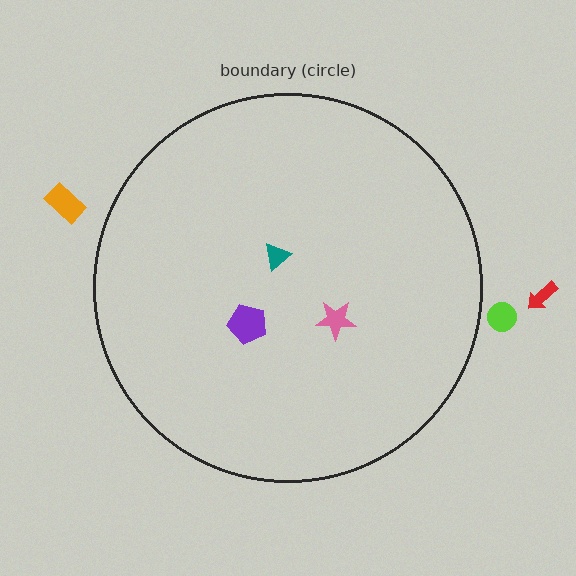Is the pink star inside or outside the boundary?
Inside.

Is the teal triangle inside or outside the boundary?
Inside.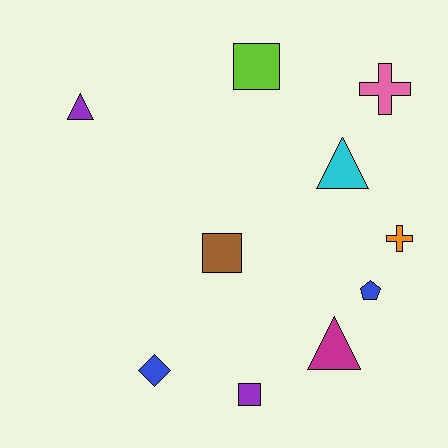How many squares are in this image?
There are 3 squares.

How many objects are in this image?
There are 10 objects.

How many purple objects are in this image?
There are 2 purple objects.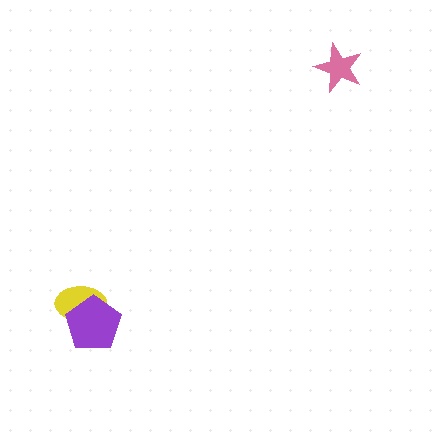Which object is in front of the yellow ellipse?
The purple pentagon is in front of the yellow ellipse.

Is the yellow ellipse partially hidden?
Yes, it is partially covered by another shape.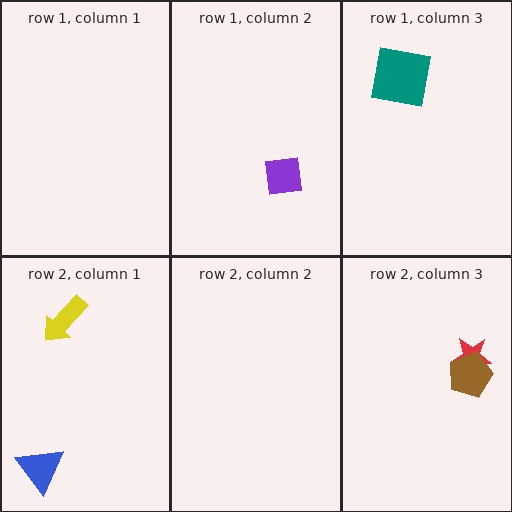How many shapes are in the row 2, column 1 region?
2.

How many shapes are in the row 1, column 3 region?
1.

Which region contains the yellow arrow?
The row 2, column 1 region.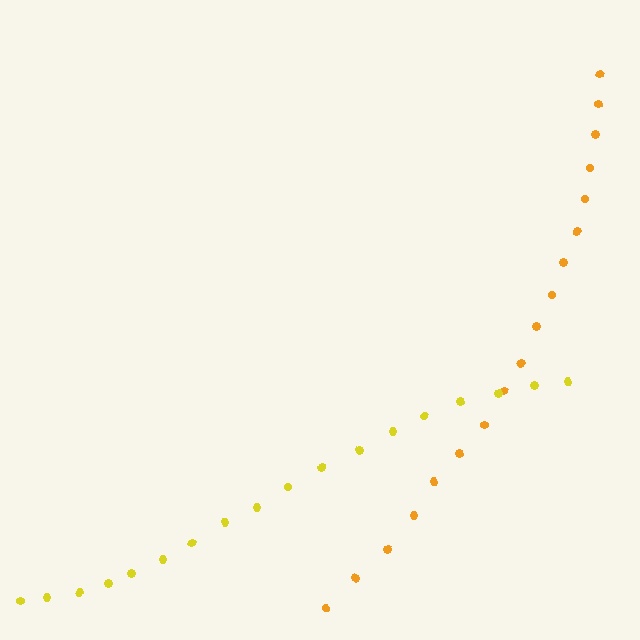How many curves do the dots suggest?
There are 2 distinct paths.